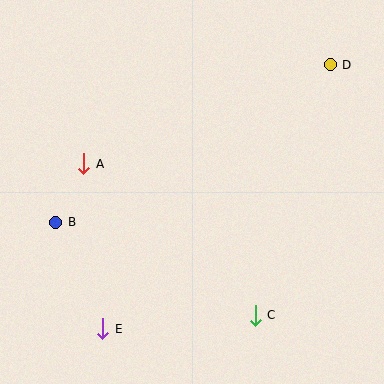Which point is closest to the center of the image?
Point A at (84, 164) is closest to the center.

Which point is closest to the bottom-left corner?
Point E is closest to the bottom-left corner.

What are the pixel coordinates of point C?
Point C is at (255, 315).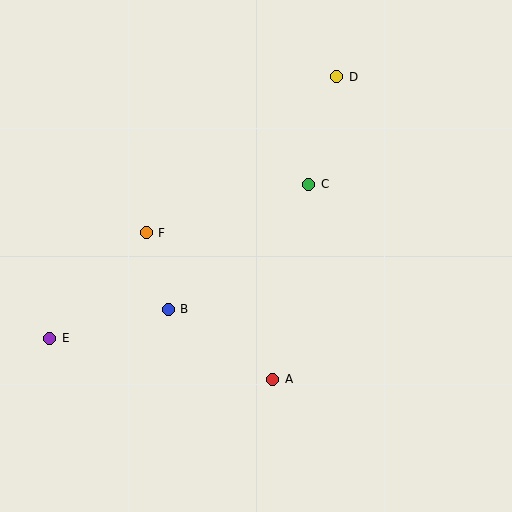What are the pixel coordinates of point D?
Point D is at (337, 77).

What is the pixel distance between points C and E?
The distance between C and E is 302 pixels.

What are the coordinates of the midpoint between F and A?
The midpoint between F and A is at (209, 306).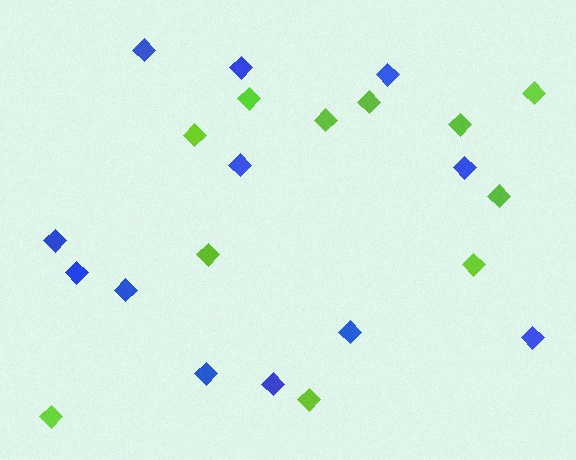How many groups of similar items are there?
There are 2 groups: one group of blue diamonds (12) and one group of lime diamonds (11).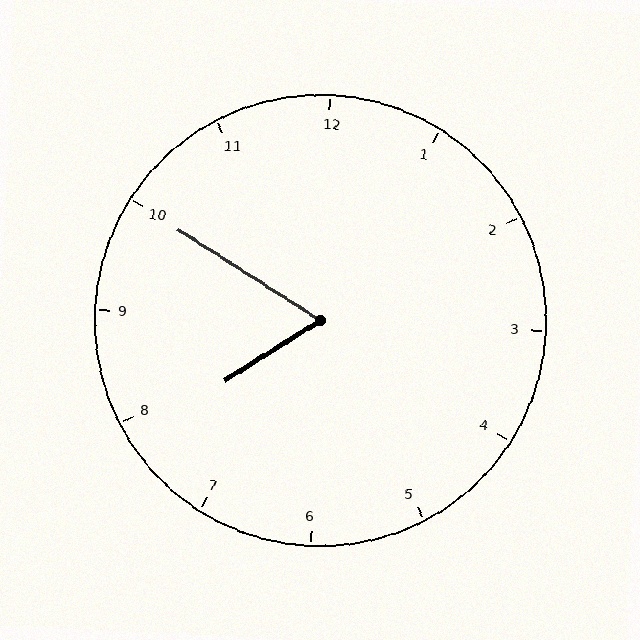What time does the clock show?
7:50.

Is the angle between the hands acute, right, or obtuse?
It is acute.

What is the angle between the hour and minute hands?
Approximately 65 degrees.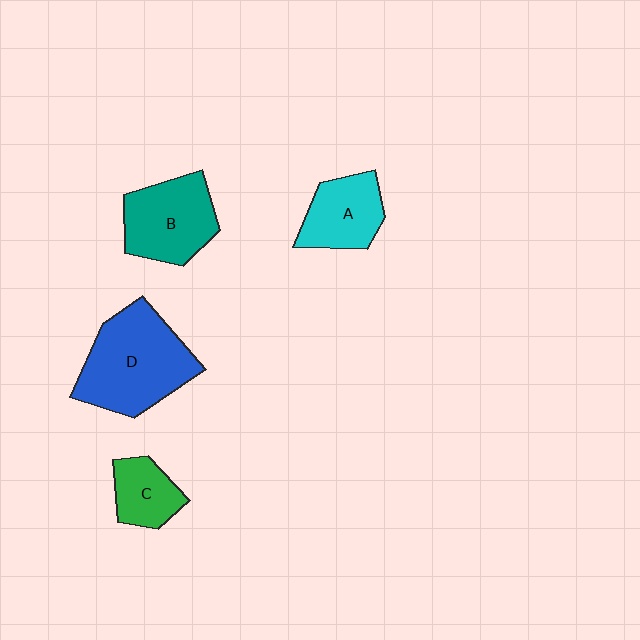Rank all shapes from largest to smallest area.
From largest to smallest: D (blue), B (teal), A (cyan), C (green).